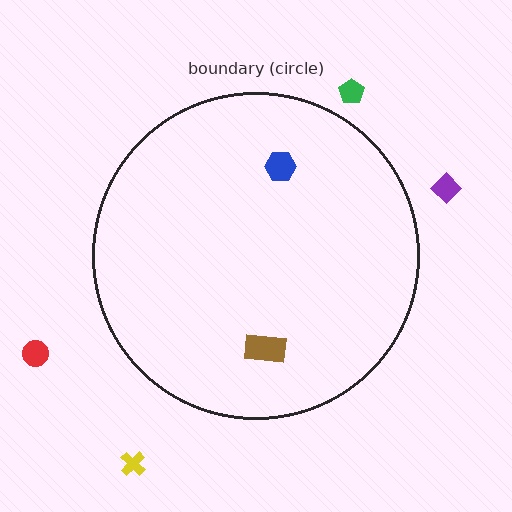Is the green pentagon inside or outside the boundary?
Outside.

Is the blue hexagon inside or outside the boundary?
Inside.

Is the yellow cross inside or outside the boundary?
Outside.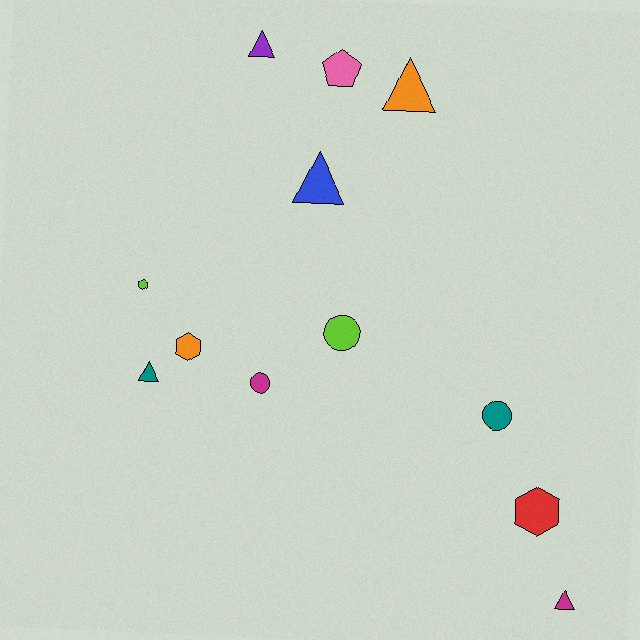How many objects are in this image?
There are 12 objects.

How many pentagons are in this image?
There is 1 pentagon.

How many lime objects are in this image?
There are 2 lime objects.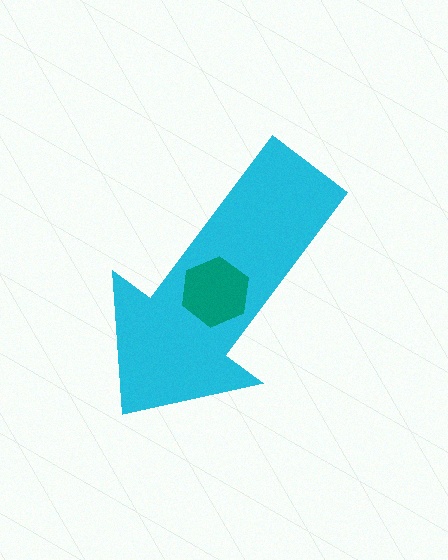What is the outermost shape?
The cyan arrow.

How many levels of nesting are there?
2.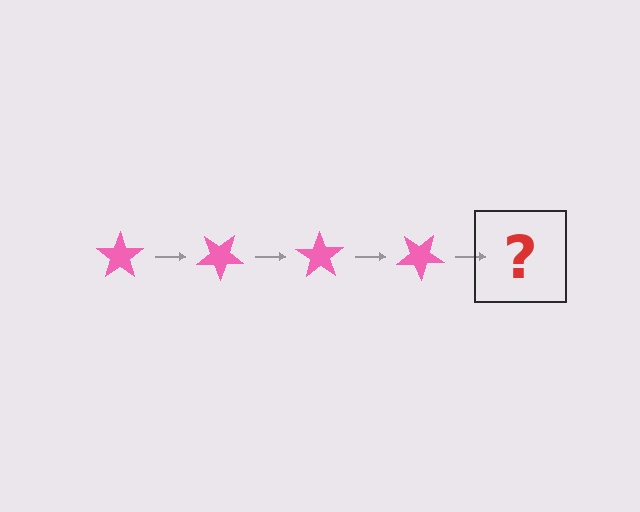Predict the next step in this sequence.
The next step is a pink star rotated 140 degrees.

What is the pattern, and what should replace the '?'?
The pattern is that the star rotates 35 degrees each step. The '?' should be a pink star rotated 140 degrees.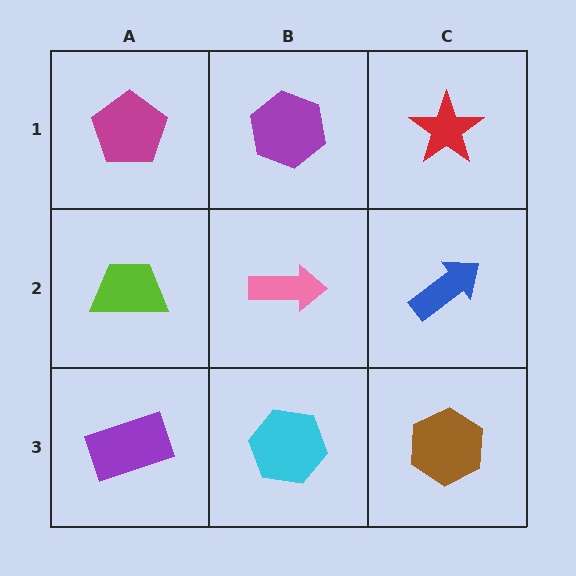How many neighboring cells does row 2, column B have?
4.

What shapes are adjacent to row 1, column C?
A blue arrow (row 2, column C), a purple hexagon (row 1, column B).